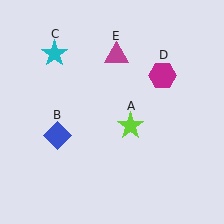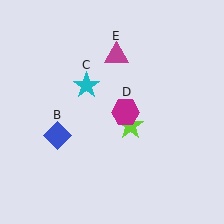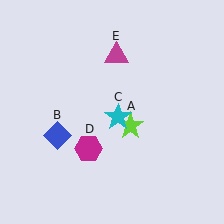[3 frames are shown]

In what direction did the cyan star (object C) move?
The cyan star (object C) moved down and to the right.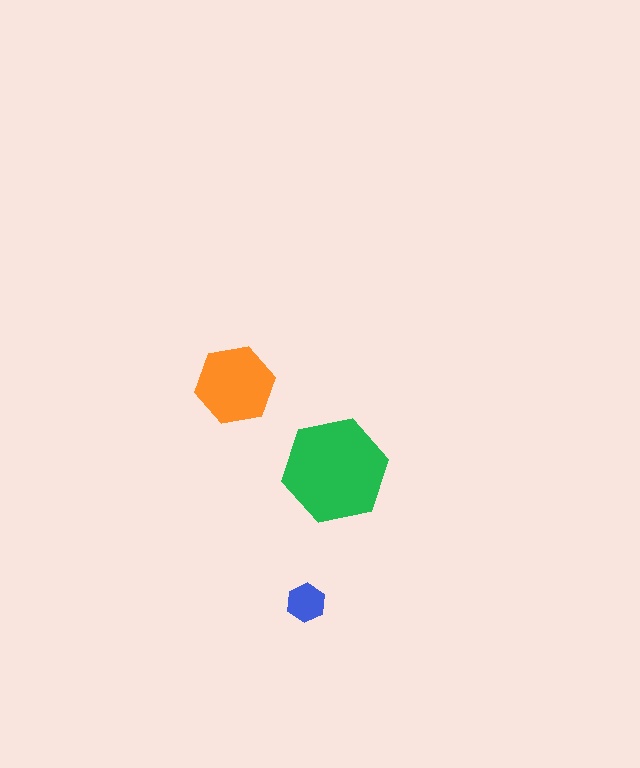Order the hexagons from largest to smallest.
the green one, the orange one, the blue one.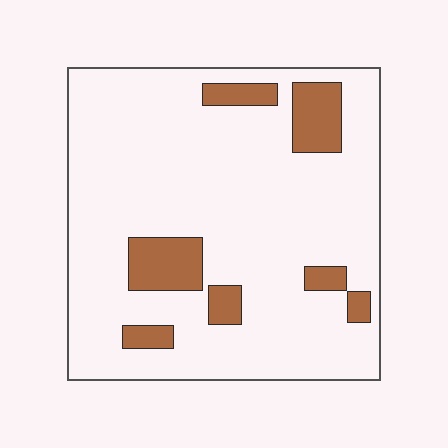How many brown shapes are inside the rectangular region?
7.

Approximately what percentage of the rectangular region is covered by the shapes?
Approximately 15%.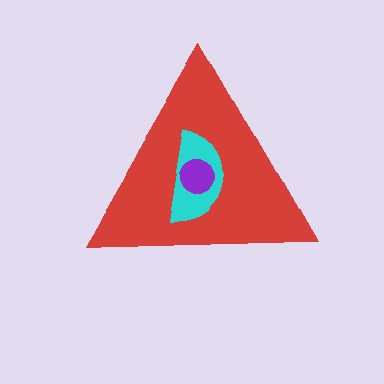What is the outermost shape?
The red triangle.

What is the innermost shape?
The purple circle.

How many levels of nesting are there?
3.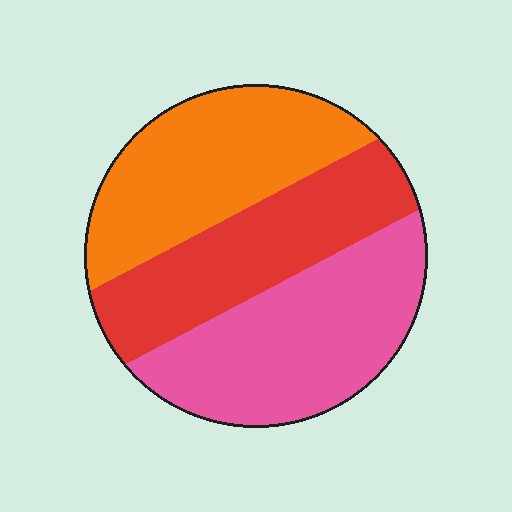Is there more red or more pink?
Pink.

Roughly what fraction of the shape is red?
Red covers 30% of the shape.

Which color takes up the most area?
Pink, at roughly 35%.